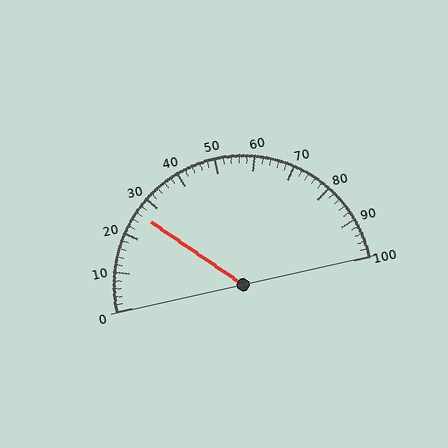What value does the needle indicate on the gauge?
The needle indicates approximately 26.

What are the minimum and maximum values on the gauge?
The gauge ranges from 0 to 100.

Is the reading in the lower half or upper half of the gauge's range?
The reading is in the lower half of the range (0 to 100).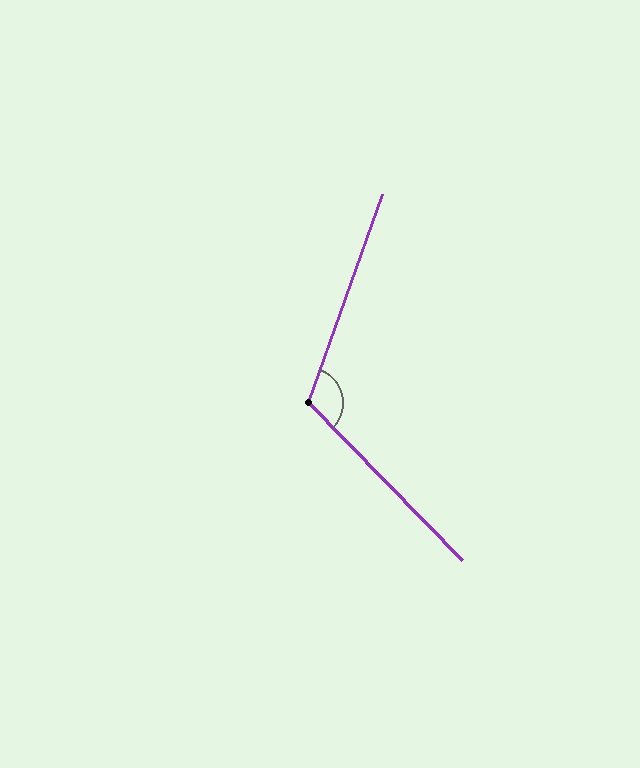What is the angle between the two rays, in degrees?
Approximately 116 degrees.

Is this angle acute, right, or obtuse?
It is obtuse.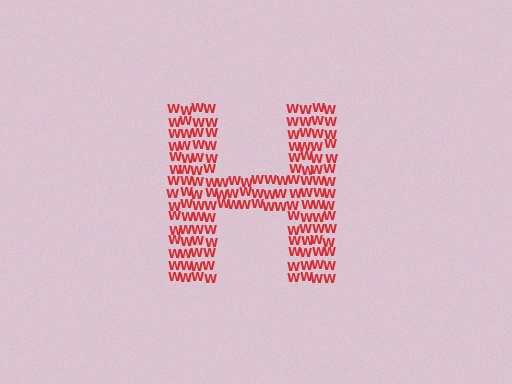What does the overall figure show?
The overall figure shows the letter H.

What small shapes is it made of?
It is made of small letter W's.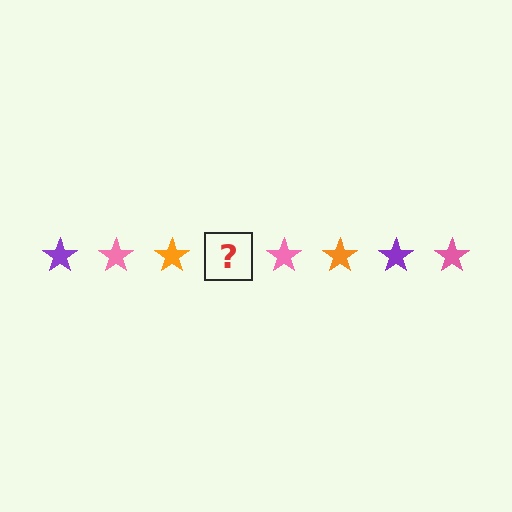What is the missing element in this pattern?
The missing element is a purple star.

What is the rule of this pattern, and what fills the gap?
The rule is that the pattern cycles through purple, pink, orange stars. The gap should be filled with a purple star.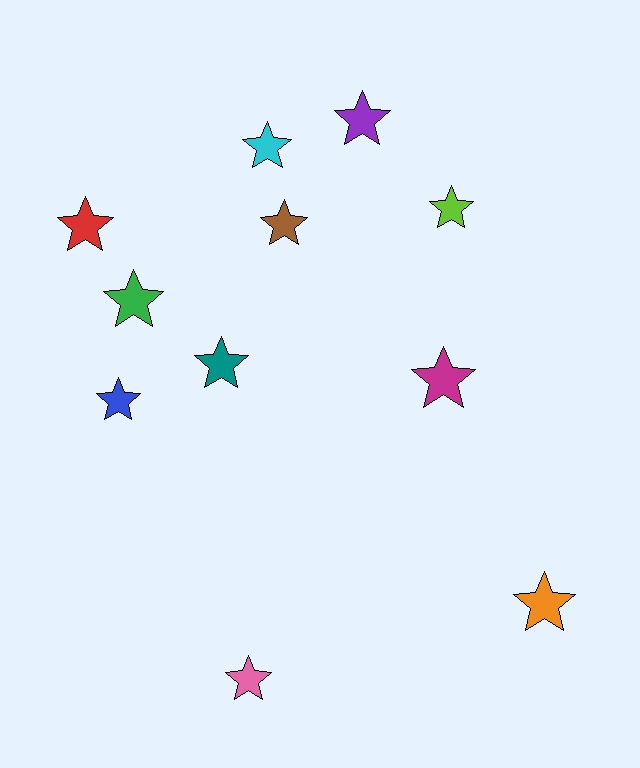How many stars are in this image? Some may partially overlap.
There are 11 stars.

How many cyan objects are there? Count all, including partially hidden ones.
There is 1 cyan object.